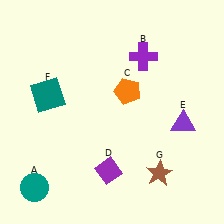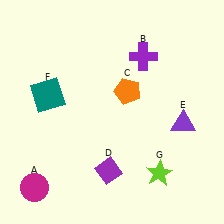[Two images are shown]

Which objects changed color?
A changed from teal to magenta. G changed from brown to lime.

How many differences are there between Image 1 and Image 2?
There are 2 differences between the two images.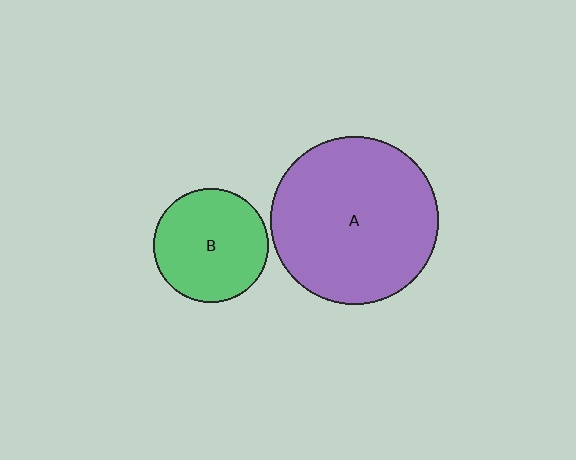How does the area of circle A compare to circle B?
Approximately 2.2 times.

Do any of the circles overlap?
No, none of the circles overlap.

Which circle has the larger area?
Circle A (purple).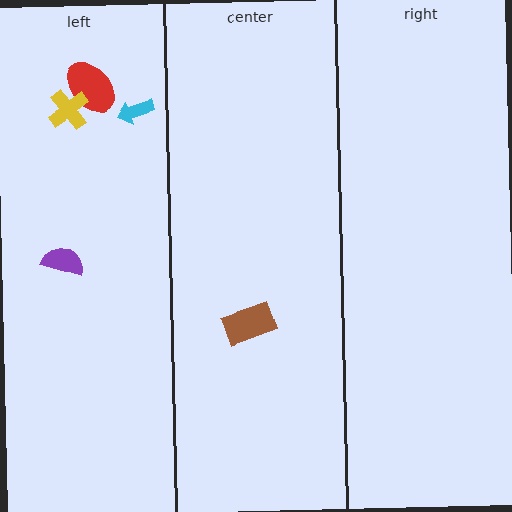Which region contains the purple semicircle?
The left region.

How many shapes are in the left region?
4.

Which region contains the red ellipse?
The left region.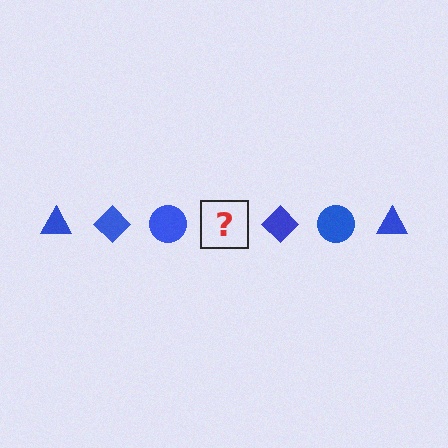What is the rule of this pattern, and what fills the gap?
The rule is that the pattern cycles through triangle, diamond, circle shapes in blue. The gap should be filled with a blue triangle.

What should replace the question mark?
The question mark should be replaced with a blue triangle.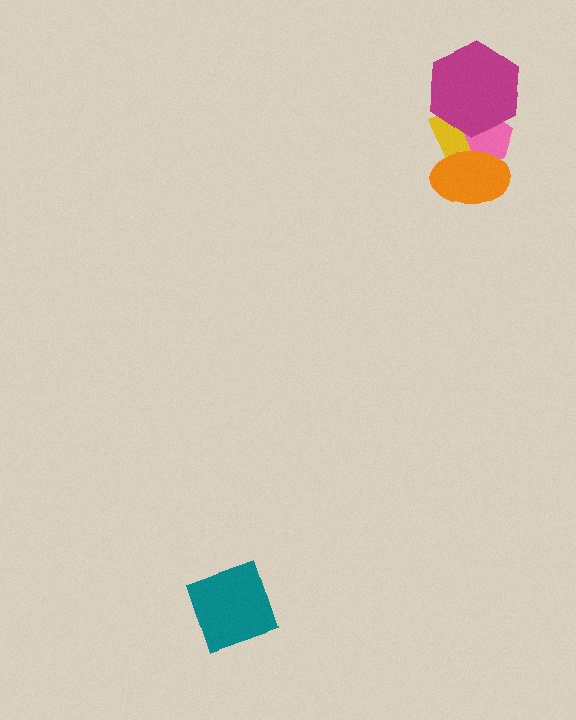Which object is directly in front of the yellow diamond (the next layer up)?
The pink pentagon is directly in front of the yellow diamond.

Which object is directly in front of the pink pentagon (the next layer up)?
The orange ellipse is directly in front of the pink pentagon.